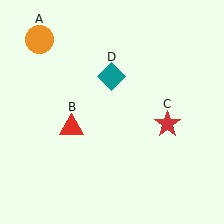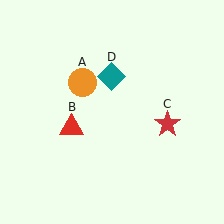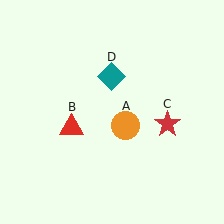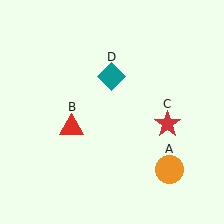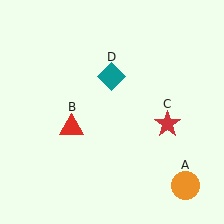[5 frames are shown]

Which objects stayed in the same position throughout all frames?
Red triangle (object B) and red star (object C) and teal diamond (object D) remained stationary.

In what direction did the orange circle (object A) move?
The orange circle (object A) moved down and to the right.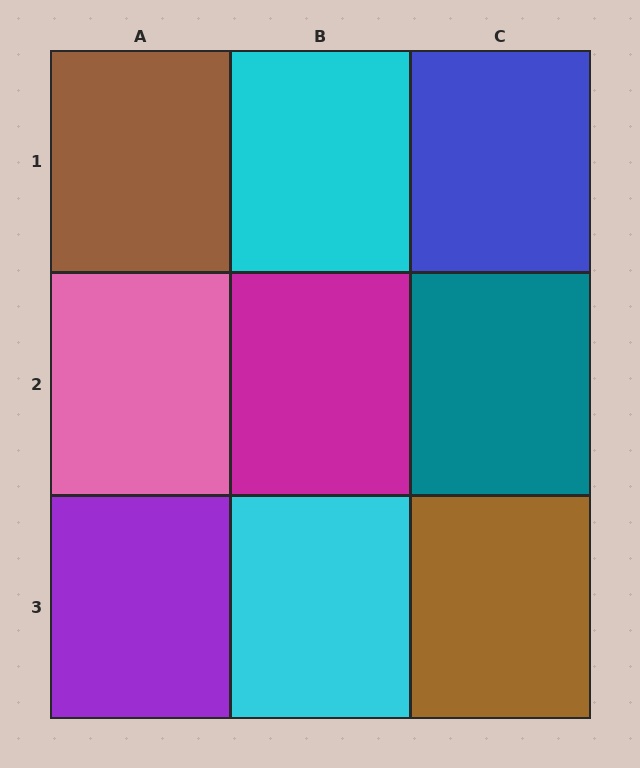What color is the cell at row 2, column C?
Teal.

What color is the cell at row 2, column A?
Pink.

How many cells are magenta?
1 cell is magenta.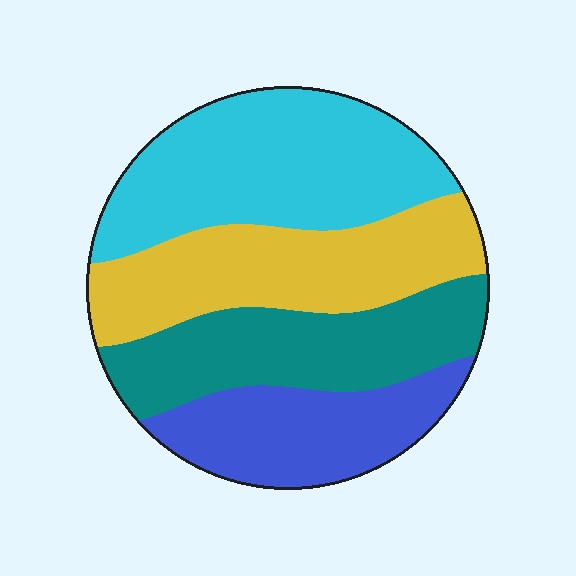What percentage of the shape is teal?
Teal covers around 25% of the shape.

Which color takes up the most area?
Cyan, at roughly 30%.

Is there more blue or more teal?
Teal.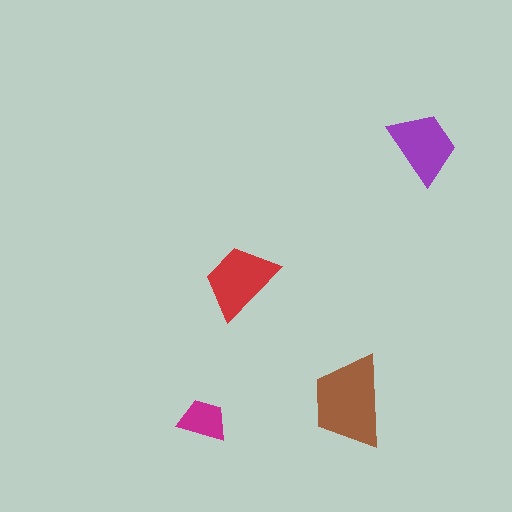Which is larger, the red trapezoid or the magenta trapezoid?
The red one.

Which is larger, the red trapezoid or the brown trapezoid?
The brown one.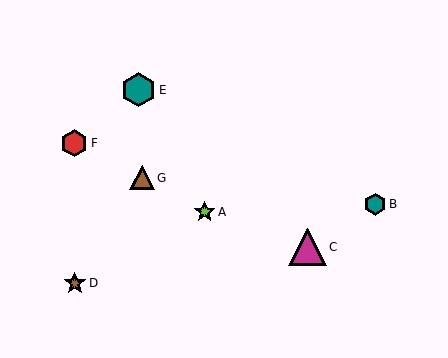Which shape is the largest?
The magenta triangle (labeled C) is the largest.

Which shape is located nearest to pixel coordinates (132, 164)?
The brown triangle (labeled G) at (142, 178) is nearest to that location.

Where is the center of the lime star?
The center of the lime star is at (205, 212).